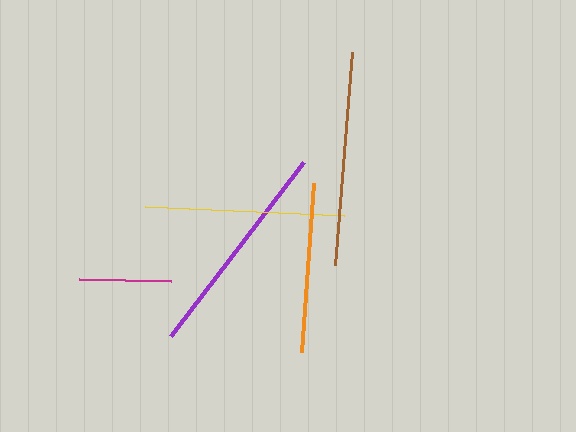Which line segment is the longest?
The purple line is the longest at approximately 219 pixels.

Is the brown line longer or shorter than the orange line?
The brown line is longer than the orange line.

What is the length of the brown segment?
The brown segment is approximately 213 pixels long.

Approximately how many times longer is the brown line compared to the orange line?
The brown line is approximately 1.3 times the length of the orange line.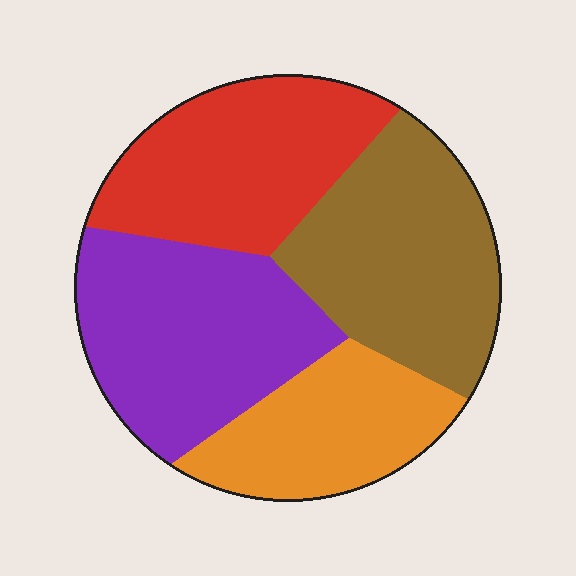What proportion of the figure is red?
Red covers roughly 25% of the figure.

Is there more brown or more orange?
Brown.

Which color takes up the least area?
Orange, at roughly 20%.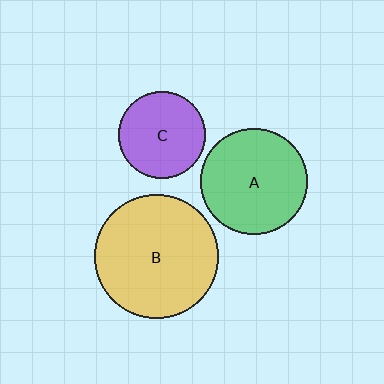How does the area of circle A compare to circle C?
Approximately 1.5 times.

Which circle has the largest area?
Circle B (yellow).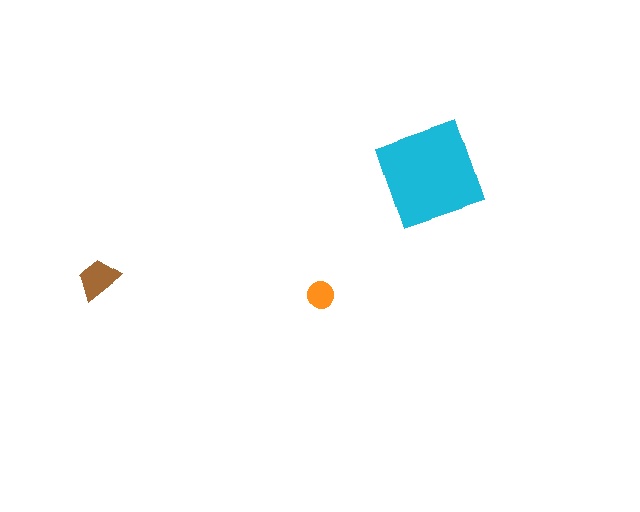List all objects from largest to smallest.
The cyan diamond, the brown trapezoid, the orange circle.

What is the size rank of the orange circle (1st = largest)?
3rd.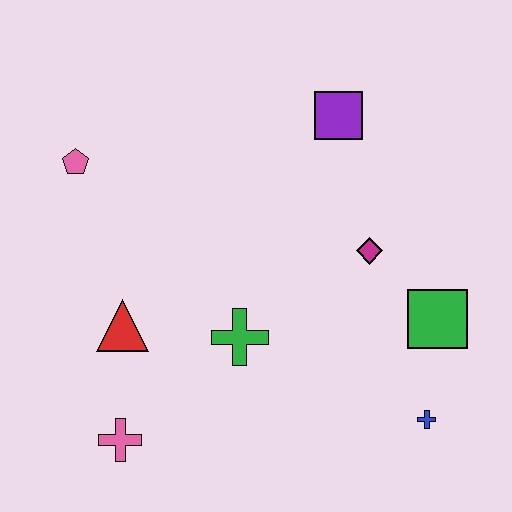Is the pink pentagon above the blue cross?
Yes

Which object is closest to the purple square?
The magenta diamond is closest to the purple square.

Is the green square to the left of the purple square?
No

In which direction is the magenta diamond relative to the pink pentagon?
The magenta diamond is to the right of the pink pentagon.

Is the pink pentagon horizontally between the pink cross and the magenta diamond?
No